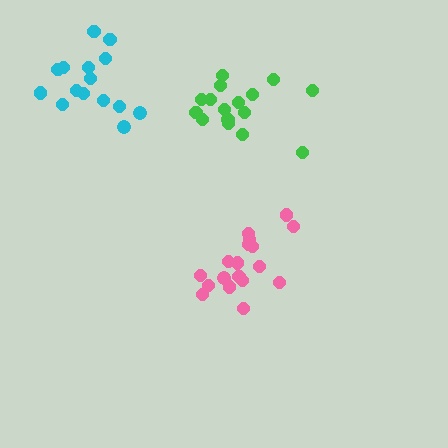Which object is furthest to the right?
The pink cluster is rightmost.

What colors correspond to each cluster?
The clusters are colored: pink, cyan, green.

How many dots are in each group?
Group 1: 18 dots, Group 2: 15 dots, Group 3: 17 dots (50 total).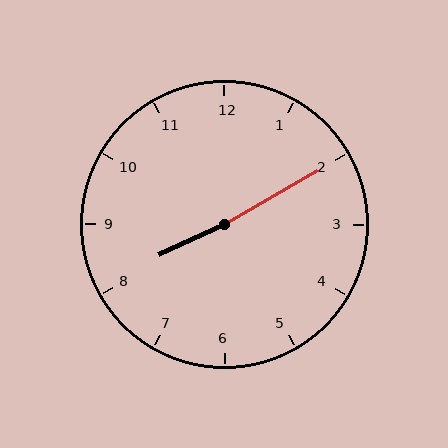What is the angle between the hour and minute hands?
Approximately 175 degrees.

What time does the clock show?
8:10.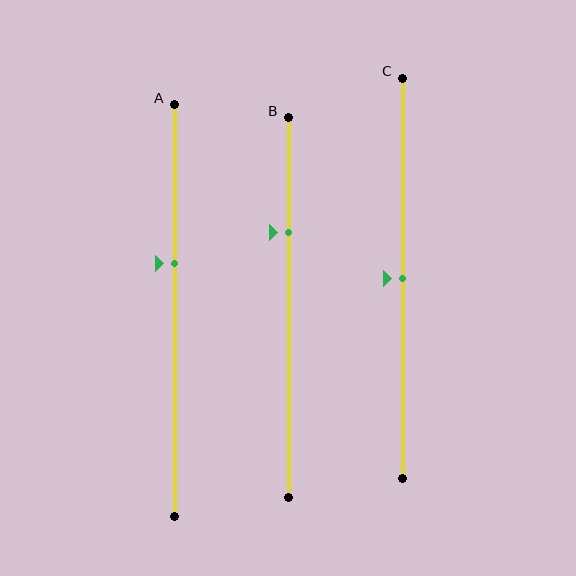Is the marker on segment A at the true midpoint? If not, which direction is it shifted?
No, the marker on segment A is shifted upward by about 12% of the segment length.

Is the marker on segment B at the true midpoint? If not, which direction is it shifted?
No, the marker on segment B is shifted upward by about 20% of the segment length.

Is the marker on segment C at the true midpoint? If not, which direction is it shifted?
Yes, the marker on segment C is at the true midpoint.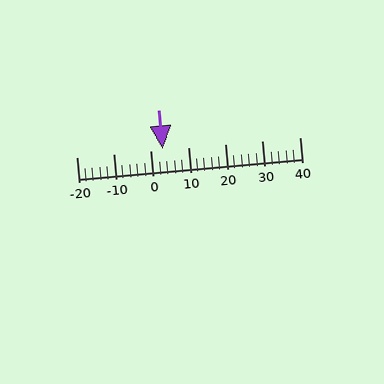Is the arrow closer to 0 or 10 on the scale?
The arrow is closer to 0.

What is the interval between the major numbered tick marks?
The major tick marks are spaced 10 units apart.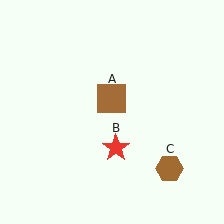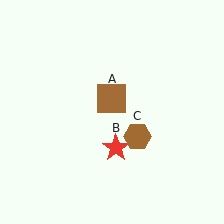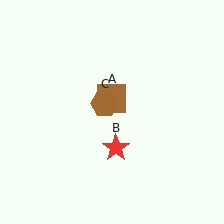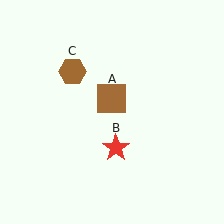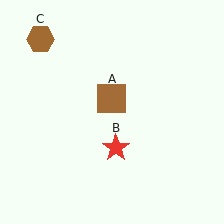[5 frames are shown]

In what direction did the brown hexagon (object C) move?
The brown hexagon (object C) moved up and to the left.